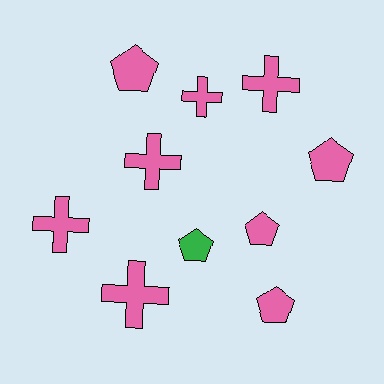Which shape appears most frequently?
Pentagon, with 5 objects.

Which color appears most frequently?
Pink, with 9 objects.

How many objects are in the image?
There are 10 objects.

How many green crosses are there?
There are no green crosses.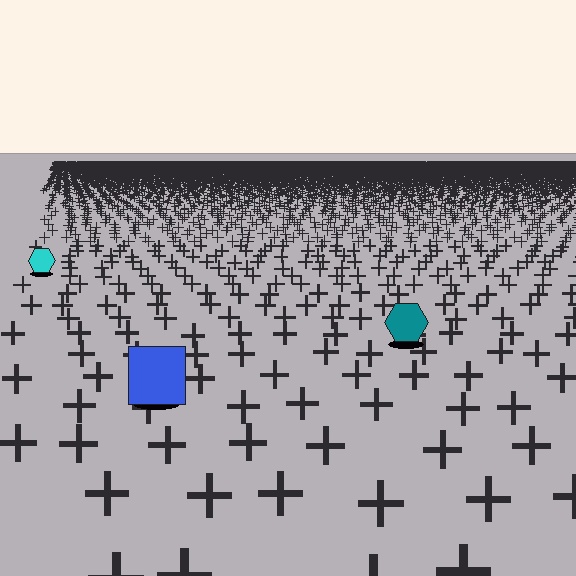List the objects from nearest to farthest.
From nearest to farthest: the blue square, the teal hexagon, the cyan hexagon.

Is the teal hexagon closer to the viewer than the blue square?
No. The blue square is closer — you can tell from the texture gradient: the ground texture is coarser near it.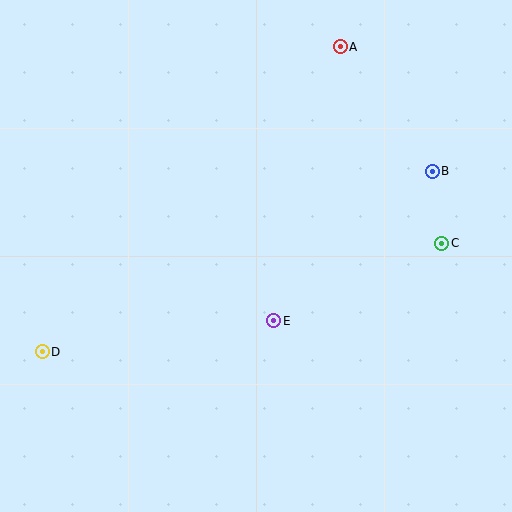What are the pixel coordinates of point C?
Point C is at (442, 243).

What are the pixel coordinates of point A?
Point A is at (340, 47).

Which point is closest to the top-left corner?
Point A is closest to the top-left corner.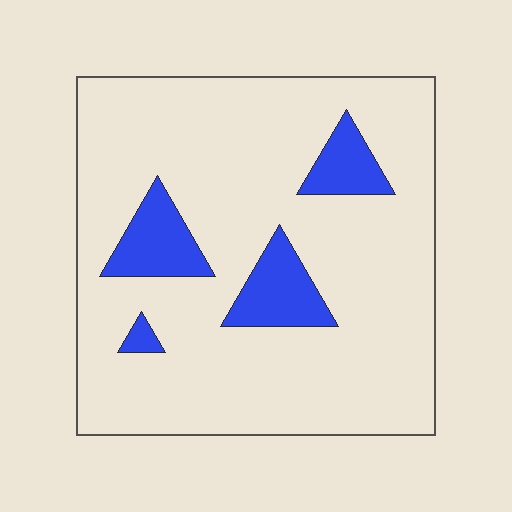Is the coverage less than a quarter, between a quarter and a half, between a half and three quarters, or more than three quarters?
Less than a quarter.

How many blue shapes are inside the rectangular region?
4.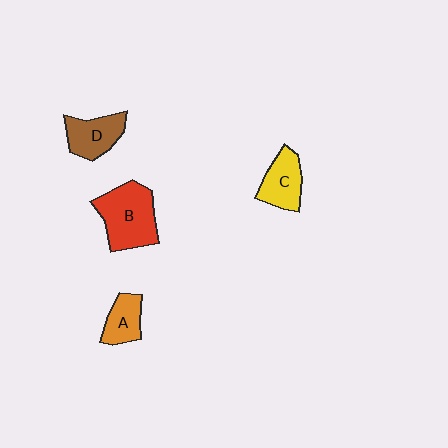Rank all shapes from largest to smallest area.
From largest to smallest: B (red), D (brown), C (yellow), A (orange).